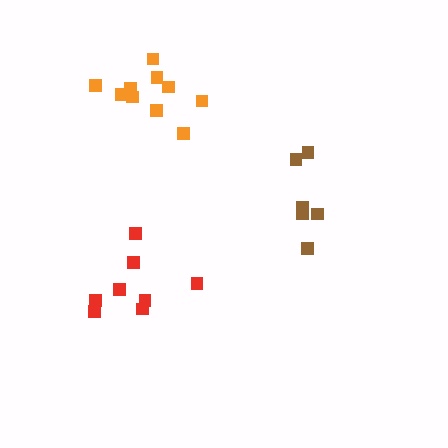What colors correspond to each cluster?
The clusters are colored: brown, red, orange.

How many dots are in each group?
Group 1: 6 dots, Group 2: 8 dots, Group 3: 10 dots (24 total).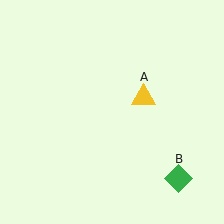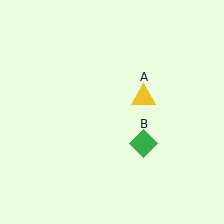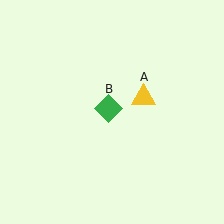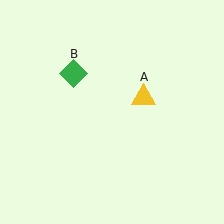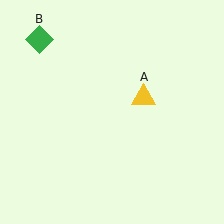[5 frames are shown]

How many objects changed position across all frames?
1 object changed position: green diamond (object B).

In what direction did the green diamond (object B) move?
The green diamond (object B) moved up and to the left.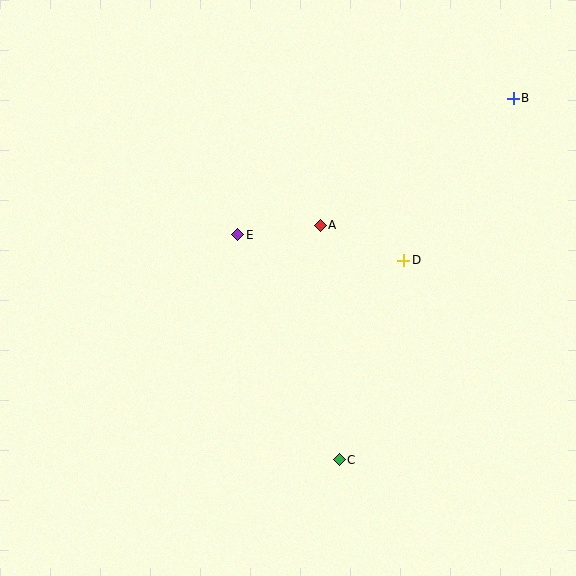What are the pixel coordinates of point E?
Point E is at (238, 235).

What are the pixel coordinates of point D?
Point D is at (404, 260).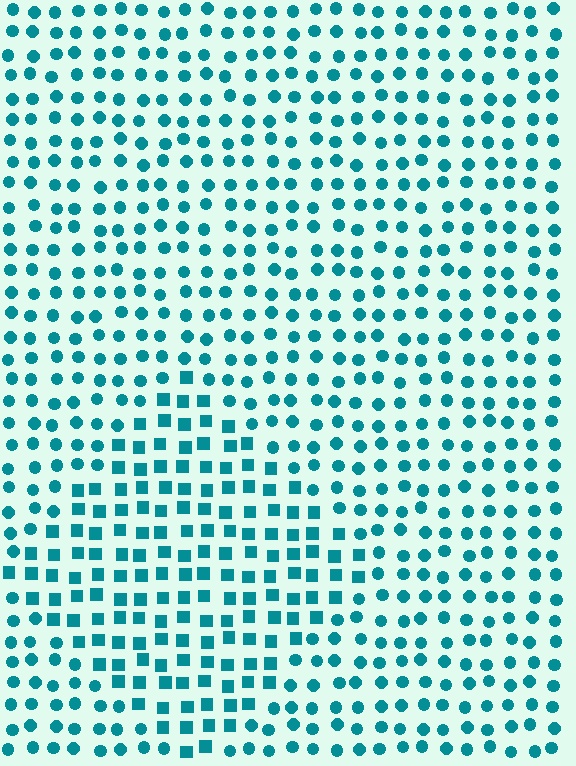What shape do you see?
I see a diamond.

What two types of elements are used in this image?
The image uses squares inside the diamond region and circles outside it.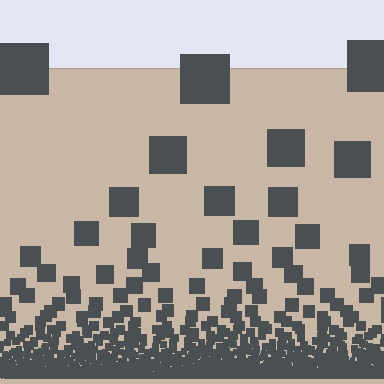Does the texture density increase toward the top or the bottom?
Density increases toward the bottom.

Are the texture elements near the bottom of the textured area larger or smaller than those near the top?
Smaller. The gradient is inverted — elements near the bottom are smaller and denser.